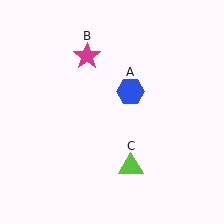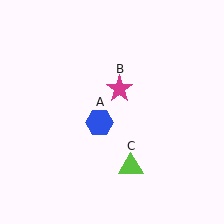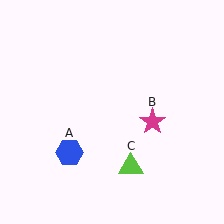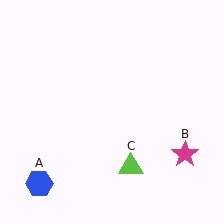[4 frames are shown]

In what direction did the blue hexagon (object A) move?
The blue hexagon (object A) moved down and to the left.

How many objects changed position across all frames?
2 objects changed position: blue hexagon (object A), magenta star (object B).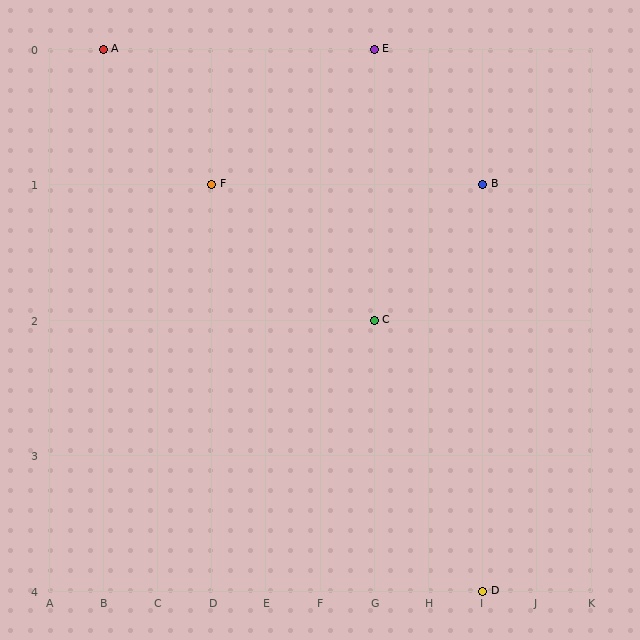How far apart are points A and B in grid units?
Points A and B are 7 columns and 1 row apart (about 7.1 grid units diagonally).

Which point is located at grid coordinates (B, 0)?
Point A is at (B, 0).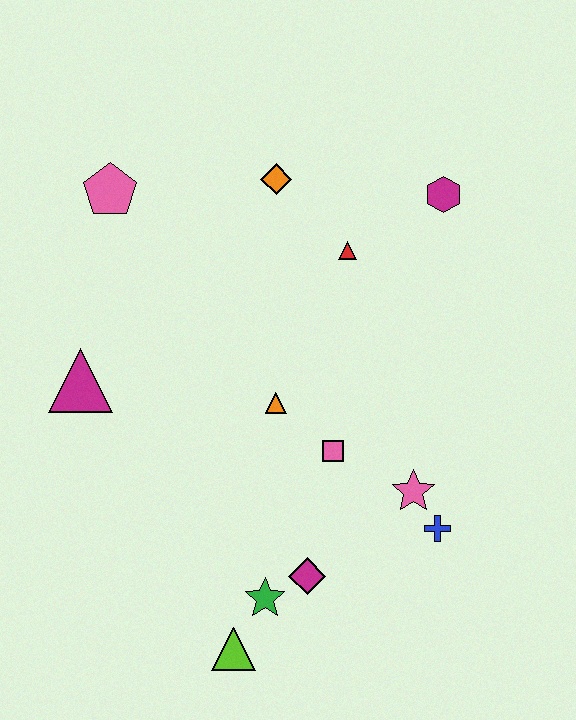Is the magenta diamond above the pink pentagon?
No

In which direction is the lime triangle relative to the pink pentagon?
The lime triangle is below the pink pentagon.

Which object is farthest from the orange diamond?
The lime triangle is farthest from the orange diamond.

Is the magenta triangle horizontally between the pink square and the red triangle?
No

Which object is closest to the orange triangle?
The pink square is closest to the orange triangle.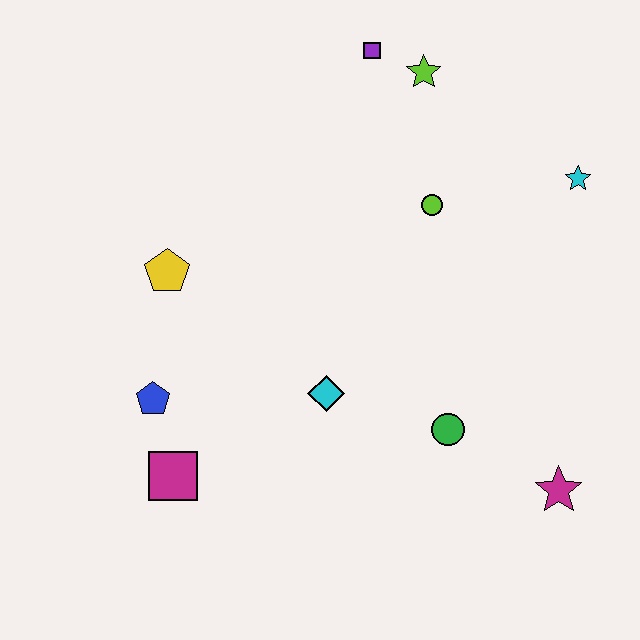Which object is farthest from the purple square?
The magenta star is farthest from the purple square.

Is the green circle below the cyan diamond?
Yes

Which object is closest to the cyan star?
The lime circle is closest to the cyan star.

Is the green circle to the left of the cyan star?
Yes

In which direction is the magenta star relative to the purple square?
The magenta star is below the purple square.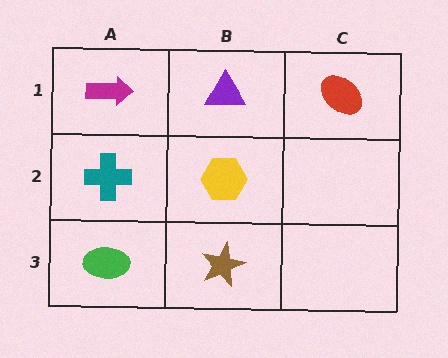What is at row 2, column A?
A teal cross.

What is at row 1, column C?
A red ellipse.